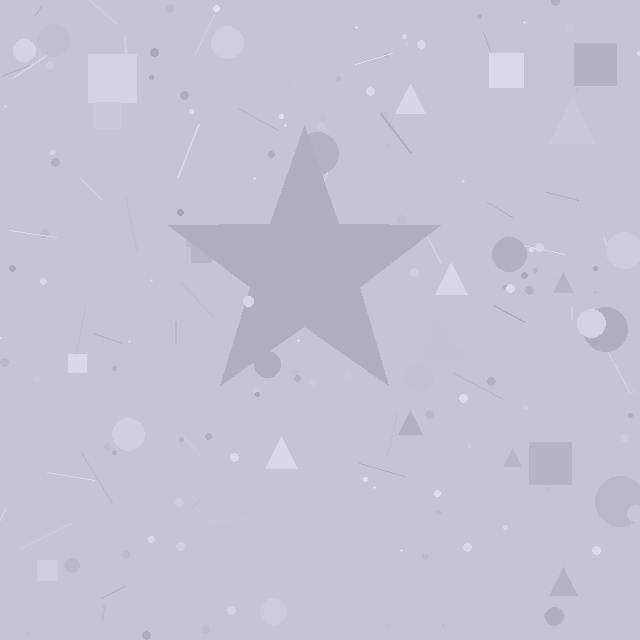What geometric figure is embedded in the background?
A star is embedded in the background.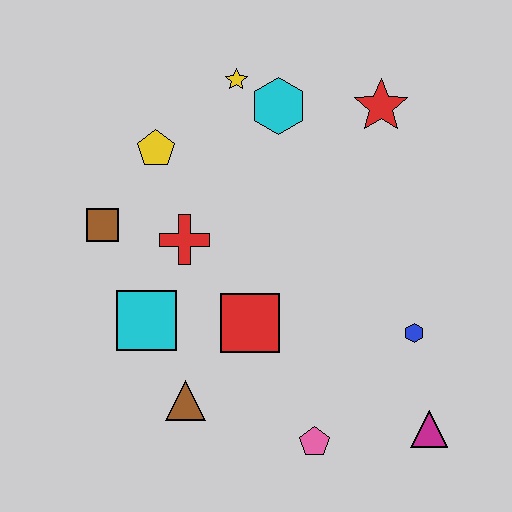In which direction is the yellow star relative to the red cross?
The yellow star is above the red cross.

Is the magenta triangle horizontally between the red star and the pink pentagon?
No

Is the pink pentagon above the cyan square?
No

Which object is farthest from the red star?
The brown triangle is farthest from the red star.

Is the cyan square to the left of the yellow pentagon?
Yes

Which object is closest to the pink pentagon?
The magenta triangle is closest to the pink pentagon.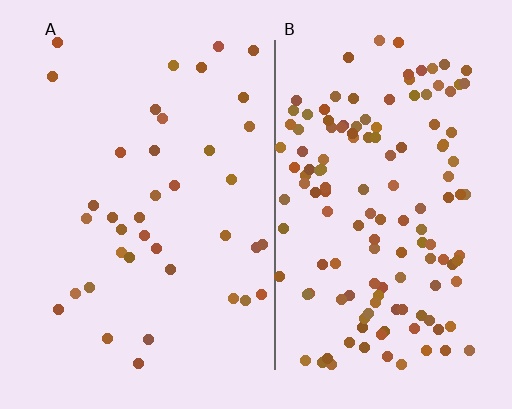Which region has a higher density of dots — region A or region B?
B (the right).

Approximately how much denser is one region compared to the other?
Approximately 3.6× — region B over region A.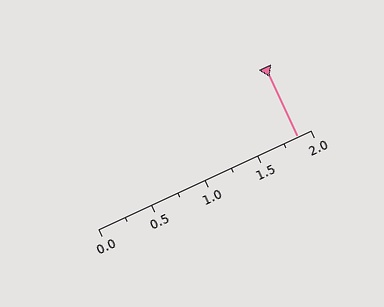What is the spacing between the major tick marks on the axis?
The major ticks are spaced 0.5 apart.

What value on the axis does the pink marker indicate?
The marker indicates approximately 1.88.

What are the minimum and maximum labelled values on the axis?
The axis runs from 0.0 to 2.0.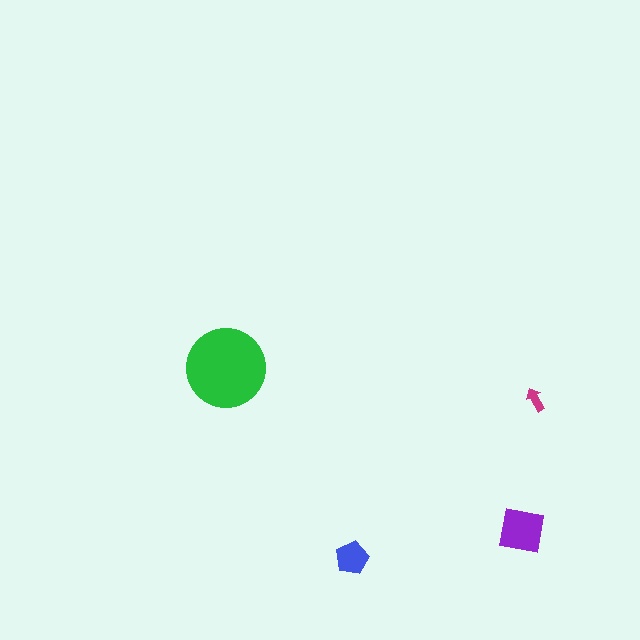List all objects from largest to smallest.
The green circle, the purple square, the blue pentagon, the magenta arrow.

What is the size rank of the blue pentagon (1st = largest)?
3rd.